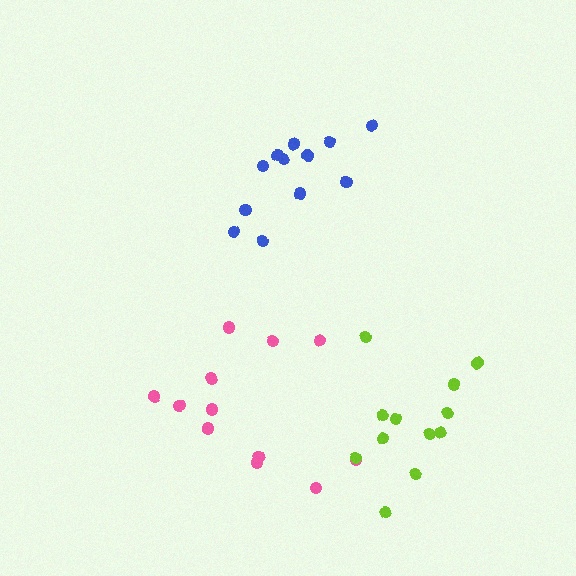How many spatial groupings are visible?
There are 3 spatial groupings.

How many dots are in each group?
Group 1: 12 dots, Group 2: 12 dots, Group 3: 12 dots (36 total).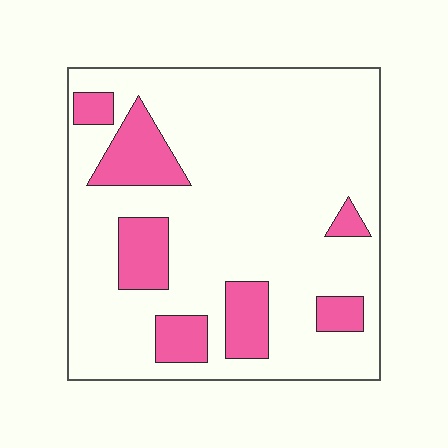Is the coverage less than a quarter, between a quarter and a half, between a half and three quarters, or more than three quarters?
Less than a quarter.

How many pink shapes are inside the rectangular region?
7.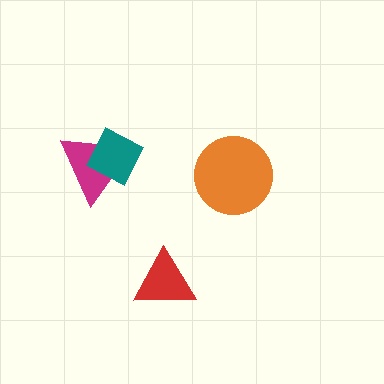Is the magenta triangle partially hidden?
Yes, it is partially covered by another shape.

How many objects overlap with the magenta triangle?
1 object overlaps with the magenta triangle.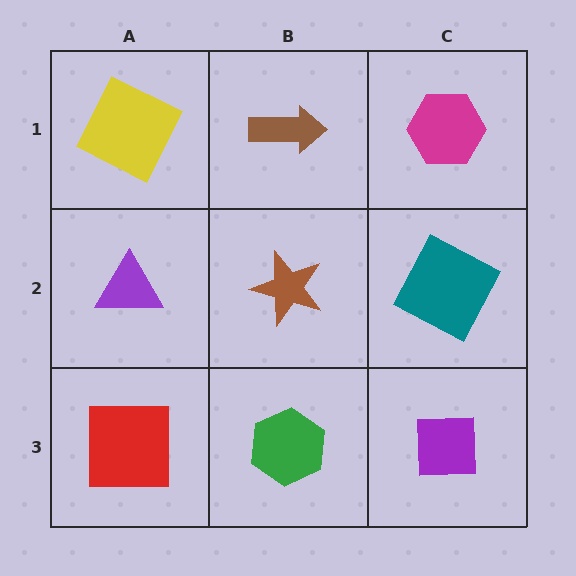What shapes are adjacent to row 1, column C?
A teal square (row 2, column C), a brown arrow (row 1, column B).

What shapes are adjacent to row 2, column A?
A yellow square (row 1, column A), a red square (row 3, column A), a brown star (row 2, column B).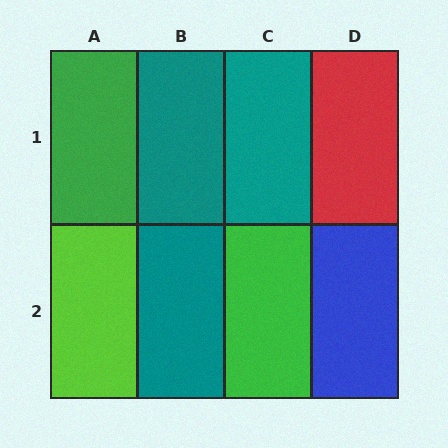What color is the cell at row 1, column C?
Teal.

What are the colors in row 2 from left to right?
Lime, teal, green, blue.